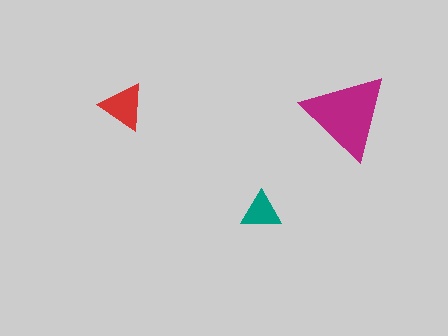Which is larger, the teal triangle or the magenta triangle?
The magenta one.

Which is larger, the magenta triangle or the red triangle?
The magenta one.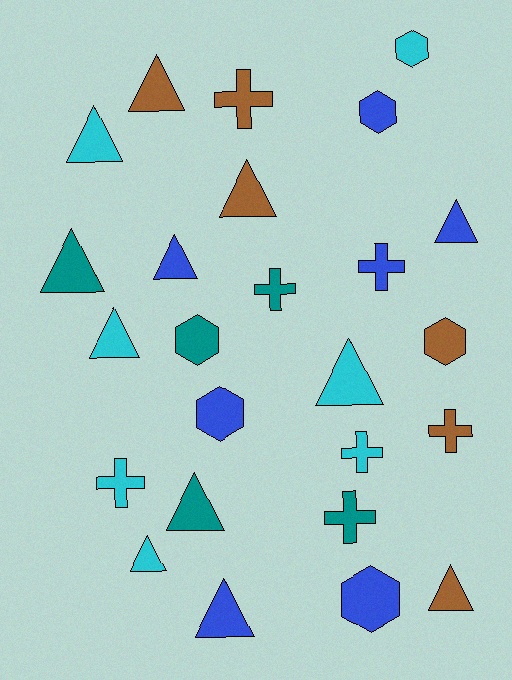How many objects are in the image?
There are 25 objects.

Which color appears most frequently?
Cyan, with 7 objects.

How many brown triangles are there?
There are 3 brown triangles.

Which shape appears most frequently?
Triangle, with 12 objects.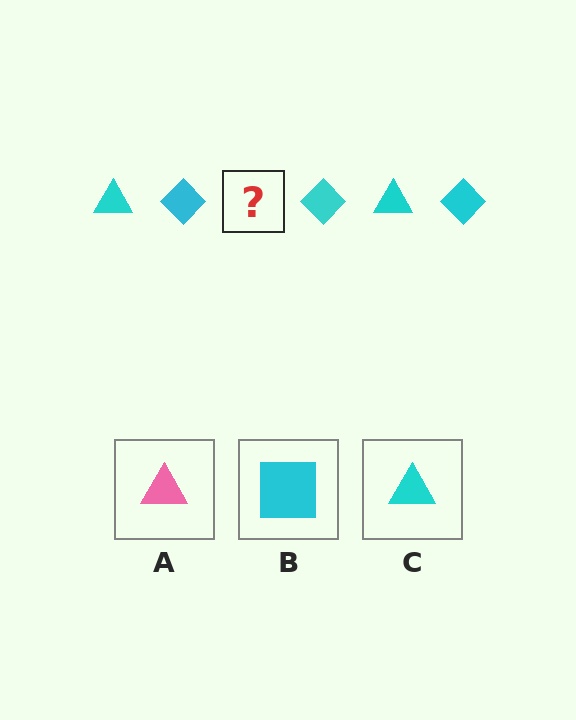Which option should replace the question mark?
Option C.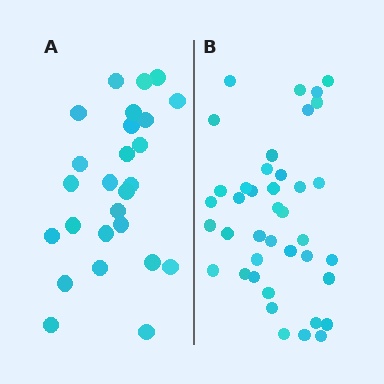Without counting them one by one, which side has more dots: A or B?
Region B (the right region) has more dots.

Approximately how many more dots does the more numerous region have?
Region B has approximately 15 more dots than region A.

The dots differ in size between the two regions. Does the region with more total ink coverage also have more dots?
No. Region A has more total ink coverage because its dots are larger, but region B actually contains more individual dots. Total area can be misleading — the number of items is what matters here.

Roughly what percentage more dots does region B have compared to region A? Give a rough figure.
About 55% more.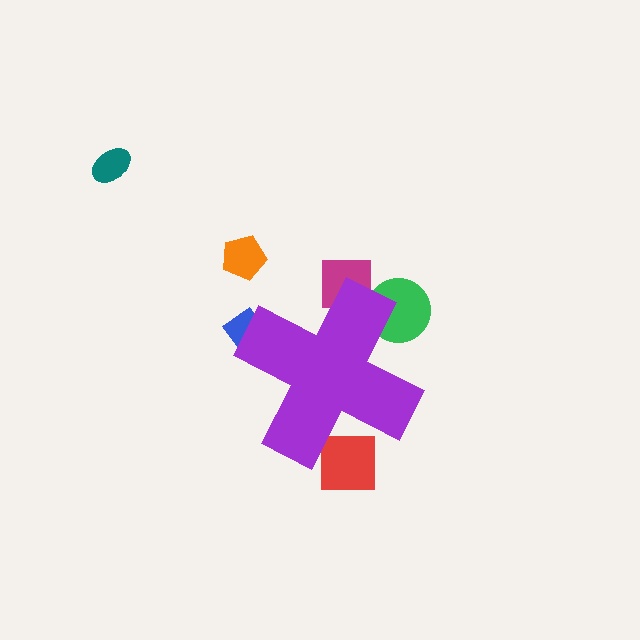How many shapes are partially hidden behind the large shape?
4 shapes are partially hidden.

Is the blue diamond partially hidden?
Yes, the blue diamond is partially hidden behind the purple cross.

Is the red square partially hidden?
Yes, the red square is partially hidden behind the purple cross.